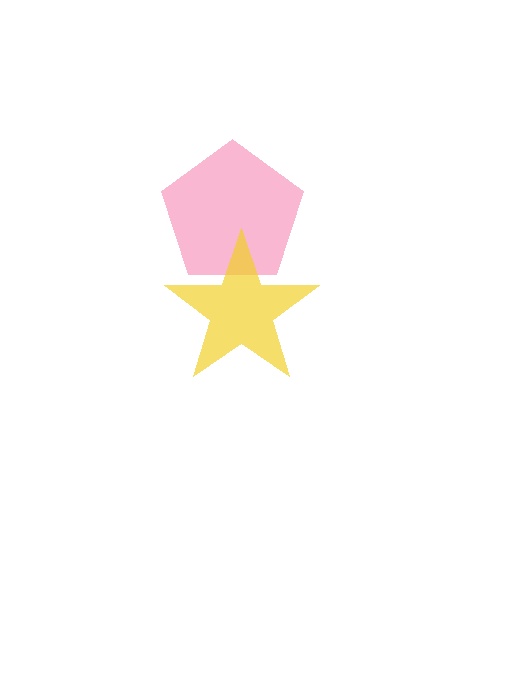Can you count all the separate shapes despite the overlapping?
Yes, there are 2 separate shapes.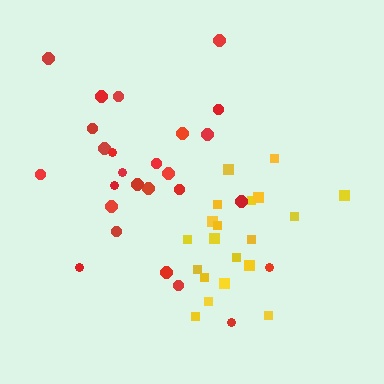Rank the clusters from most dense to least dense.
yellow, red.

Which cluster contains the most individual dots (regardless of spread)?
Red (26).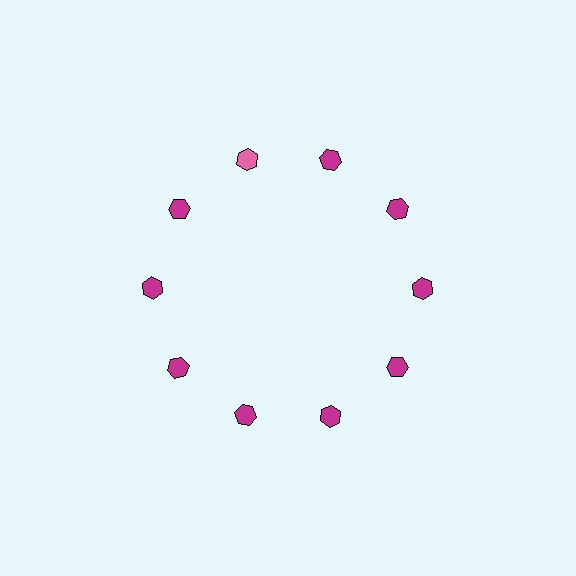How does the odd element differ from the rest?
It has a different color: pink instead of magenta.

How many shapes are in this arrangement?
There are 10 shapes arranged in a ring pattern.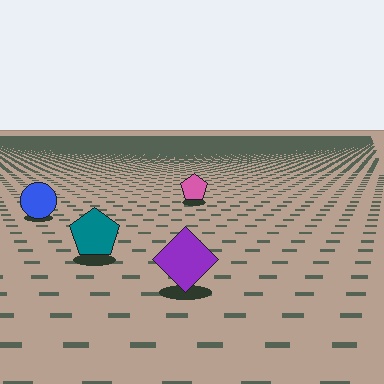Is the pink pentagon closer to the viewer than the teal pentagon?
No. The teal pentagon is closer — you can tell from the texture gradient: the ground texture is coarser near it.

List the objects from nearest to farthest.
From nearest to farthest: the purple diamond, the teal pentagon, the blue circle, the pink pentagon.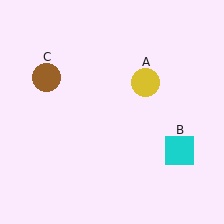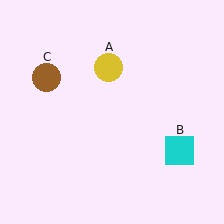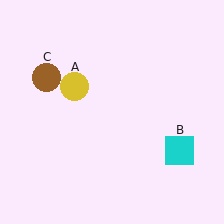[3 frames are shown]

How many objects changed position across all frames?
1 object changed position: yellow circle (object A).